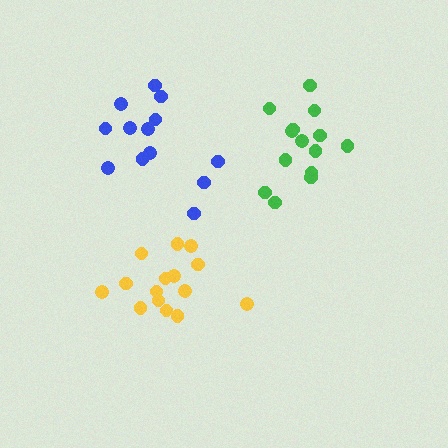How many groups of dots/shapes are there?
There are 3 groups.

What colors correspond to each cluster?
The clusters are colored: green, yellow, blue.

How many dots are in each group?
Group 1: 14 dots, Group 2: 15 dots, Group 3: 13 dots (42 total).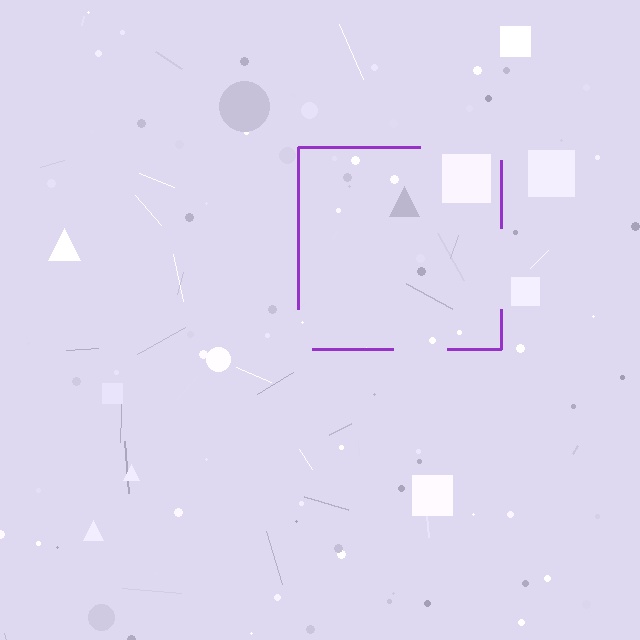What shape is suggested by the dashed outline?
The dashed outline suggests a square.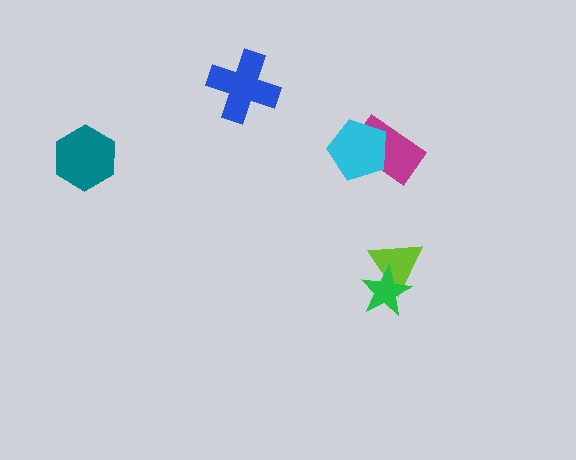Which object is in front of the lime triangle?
The green star is in front of the lime triangle.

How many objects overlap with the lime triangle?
1 object overlaps with the lime triangle.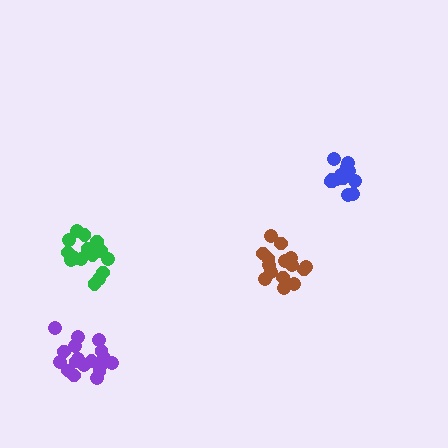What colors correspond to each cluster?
The clusters are colored: purple, brown, blue, green.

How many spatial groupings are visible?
There are 4 spatial groupings.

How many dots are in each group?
Group 1: 18 dots, Group 2: 15 dots, Group 3: 13 dots, Group 4: 17 dots (63 total).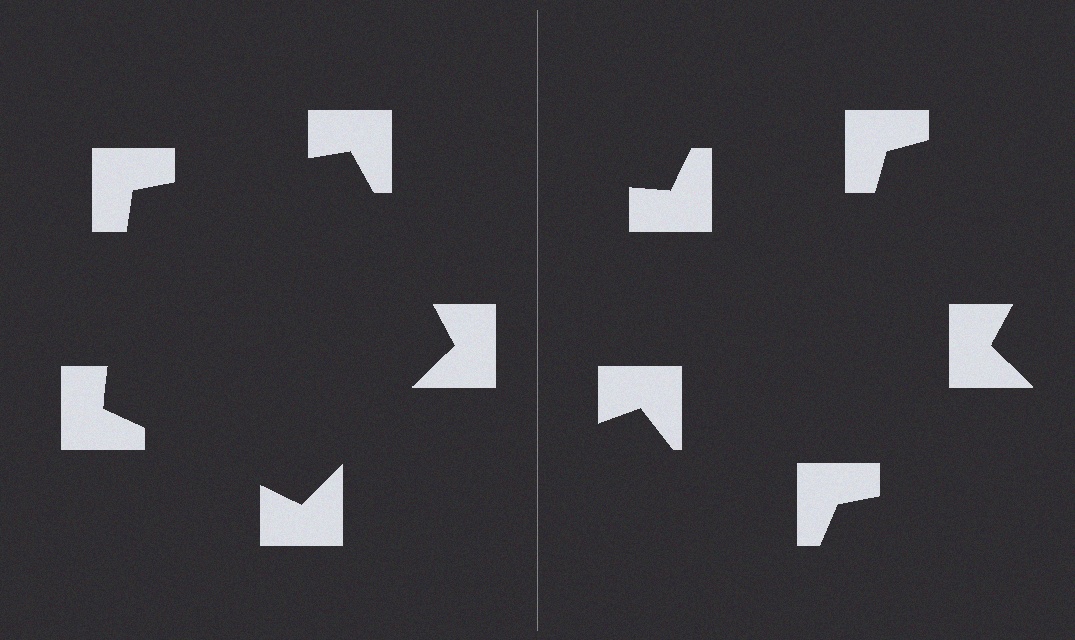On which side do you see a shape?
An illusory pentagon appears on the left side. On the right side the wedge cuts are rotated, so no coherent shape forms.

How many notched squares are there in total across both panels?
10 — 5 on each side.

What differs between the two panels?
The notched squares are positioned identically on both sides; only the wedge orientations differ. On the left they align to a pentagon; on the right they are misaligned.